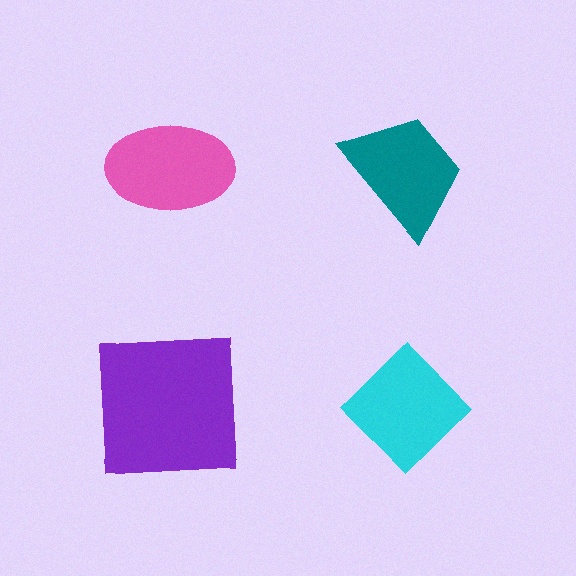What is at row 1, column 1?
A pink ellipse.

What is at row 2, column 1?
A purple square.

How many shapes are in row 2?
2 shapes.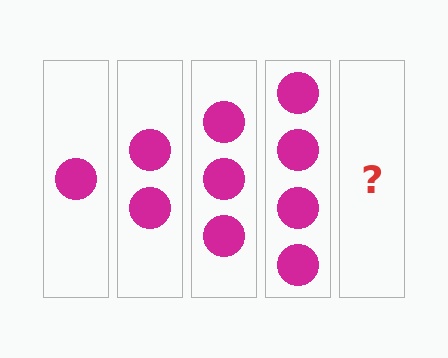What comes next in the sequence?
The next element should be 5 circles.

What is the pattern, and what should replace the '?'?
The pattern is that each step adds one more circle. The '?' should be 5 circles.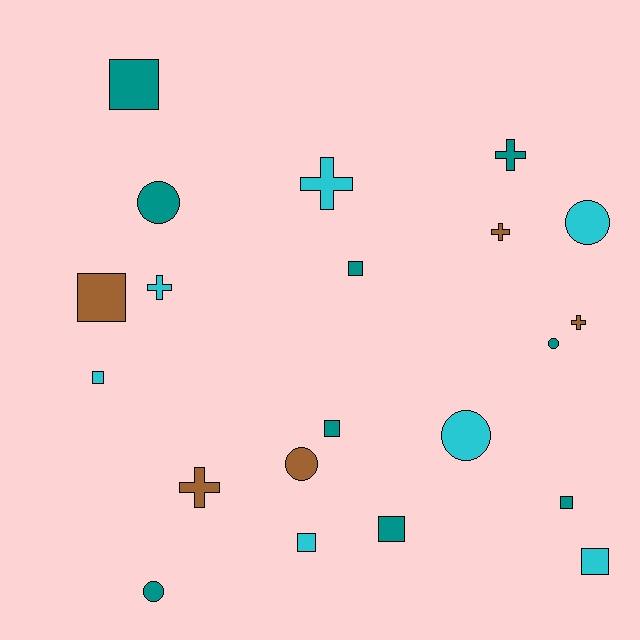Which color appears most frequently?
Teal, with 9 objects.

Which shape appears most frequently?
Square, with 9 objects.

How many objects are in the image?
There are 21 objects.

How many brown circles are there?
There is 1 brown circle.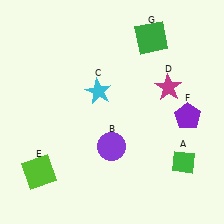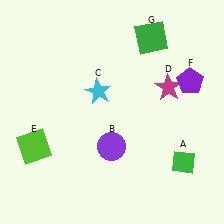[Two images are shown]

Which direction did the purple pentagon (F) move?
The purple pentagon (F) moved up.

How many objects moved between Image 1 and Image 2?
2 objects moved between the two images.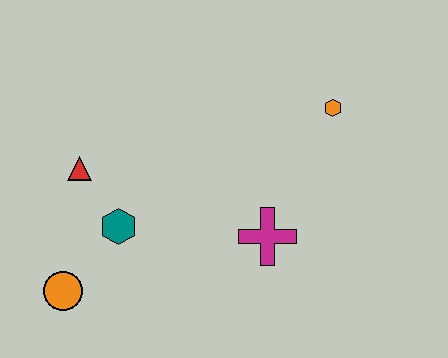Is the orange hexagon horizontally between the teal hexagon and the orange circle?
No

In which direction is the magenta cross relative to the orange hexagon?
The magenta cross is below the orange hexagon.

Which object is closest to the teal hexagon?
The red triangle is closest to the teal hexagon.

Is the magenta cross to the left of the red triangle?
No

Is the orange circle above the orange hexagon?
No